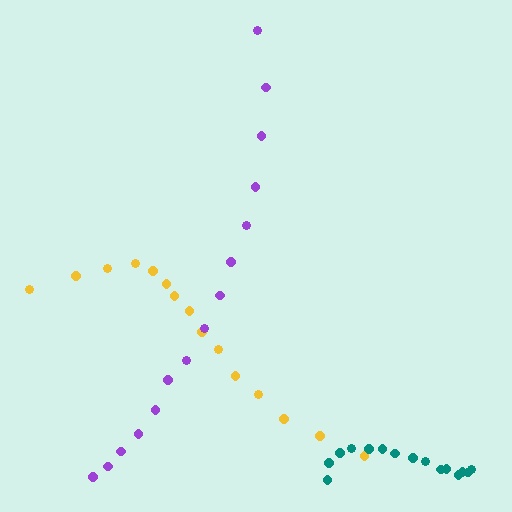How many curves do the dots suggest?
There are 3 distinct paths.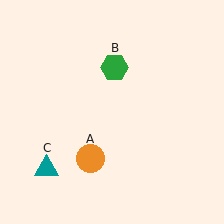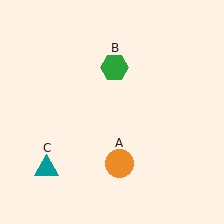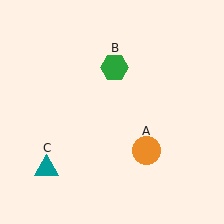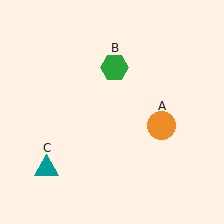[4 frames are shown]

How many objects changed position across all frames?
1 object changed position: orange circle (object A).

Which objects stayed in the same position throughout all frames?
Green hexagon (object B) and teal triangle (object C) remained stationary.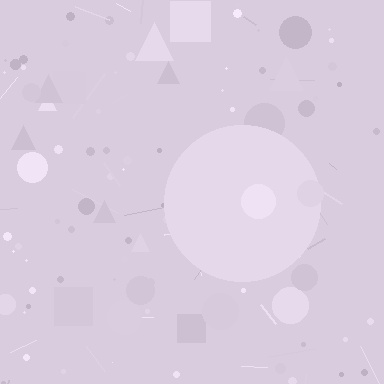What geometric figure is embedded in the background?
A circle is embedded in the background.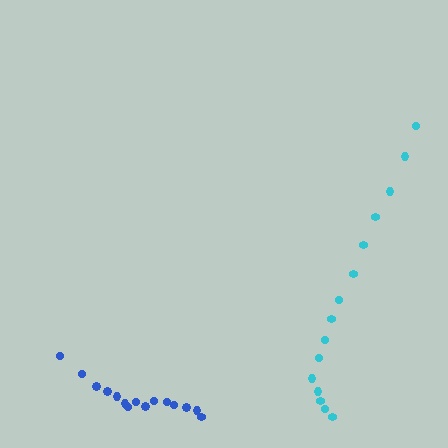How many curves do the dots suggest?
There are 2 distinct paths.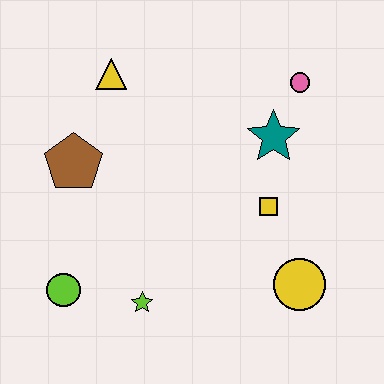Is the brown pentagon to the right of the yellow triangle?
No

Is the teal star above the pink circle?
No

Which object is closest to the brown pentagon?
The yellow triangle is closest to the brown pentagon.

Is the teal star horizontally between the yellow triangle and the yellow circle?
Yes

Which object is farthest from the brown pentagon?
The yellow circle is farthest from the brown pentagon.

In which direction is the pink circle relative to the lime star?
The pink circle is above the lime star.